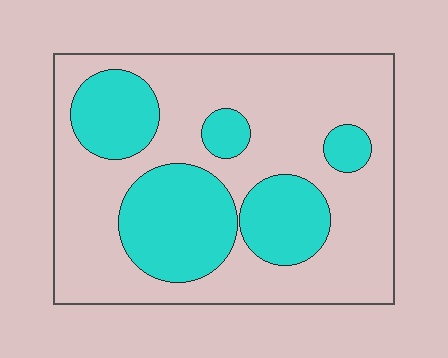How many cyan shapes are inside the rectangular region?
5.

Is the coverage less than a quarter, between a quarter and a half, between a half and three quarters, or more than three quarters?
Between a quarter and a half.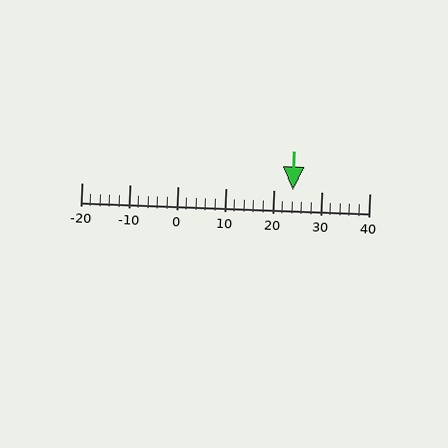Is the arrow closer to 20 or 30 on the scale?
The arrow is closer to 20.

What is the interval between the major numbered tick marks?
The major tick marks are spaced 10 units apart.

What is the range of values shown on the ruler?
The ruler shows values from -20 to 40.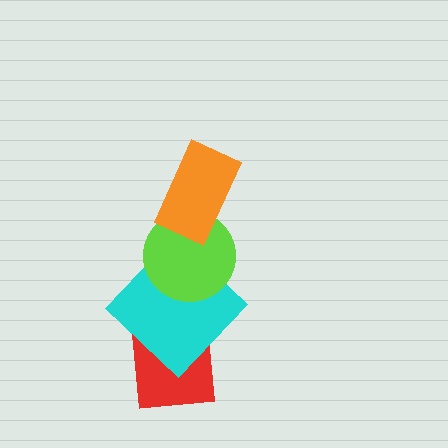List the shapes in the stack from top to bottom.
From top to bottom: the orange rectangle, the lime circle, the cyan diamond, the red square.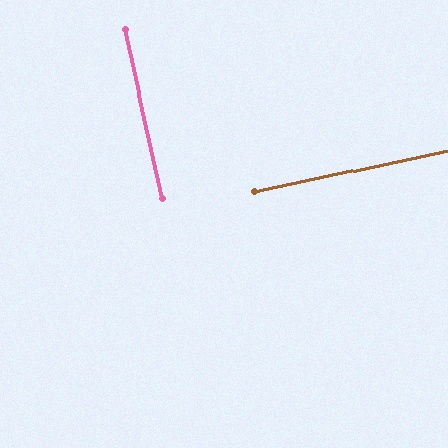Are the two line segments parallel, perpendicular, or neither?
Perpendicular — they meet at approximately 90°.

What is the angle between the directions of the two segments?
Approximately 90 degrees.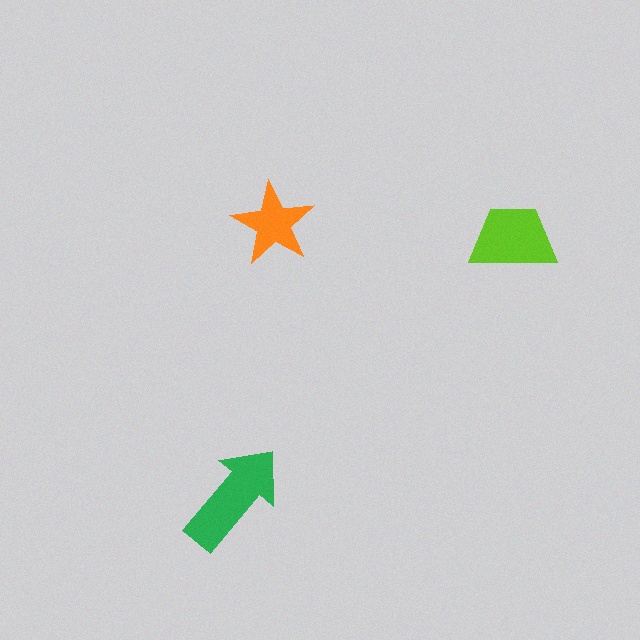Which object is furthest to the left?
The green arrow is leftmost.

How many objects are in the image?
There are 3 objects in the image.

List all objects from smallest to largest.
The orange star, the lime trapezoid, the green arrow.